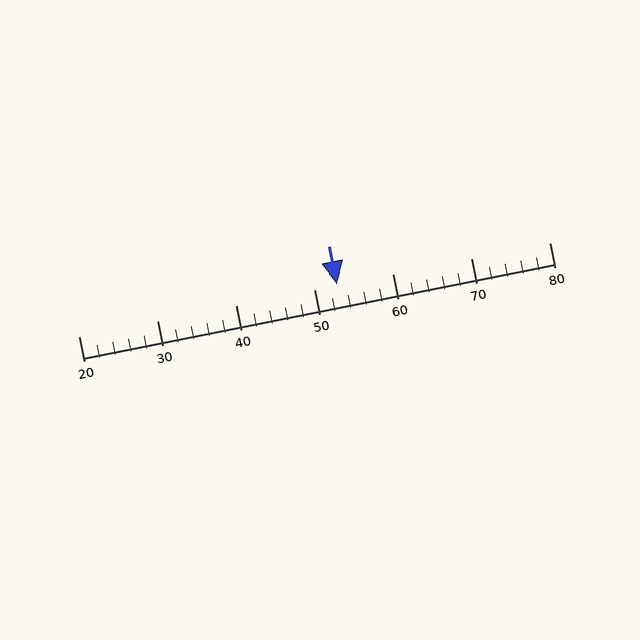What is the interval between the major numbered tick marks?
The major tick marks are spaced 10 units apart.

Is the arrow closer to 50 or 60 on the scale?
The arrow is closer to 50.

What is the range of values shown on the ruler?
The ruler shows values from 20 to 80.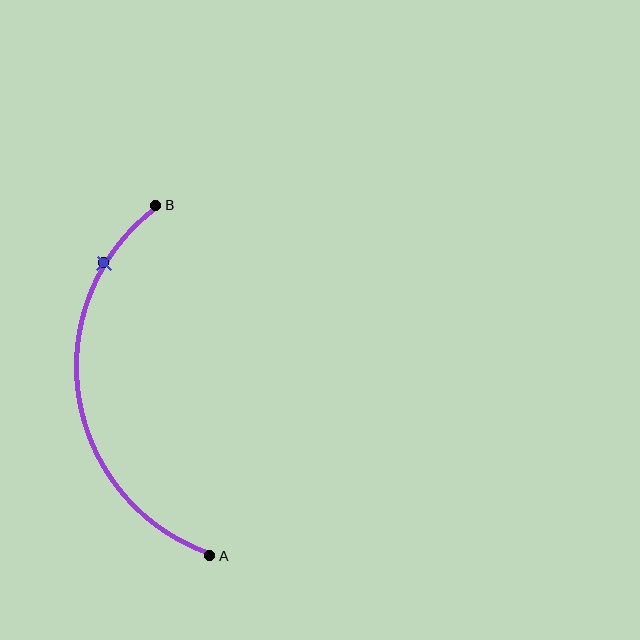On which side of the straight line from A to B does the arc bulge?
The arc bulges to the left of the straight line connecting A and B.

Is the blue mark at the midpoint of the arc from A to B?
No. The blue mark lies on the arc but is closer to endpoint B. The arc midpoint would be at the point on the curve equidistant along the arc from both A and B.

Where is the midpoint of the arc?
The arc midpoint is the point on the curve farthest from the straight line joining A and B. It sits to the left of that line.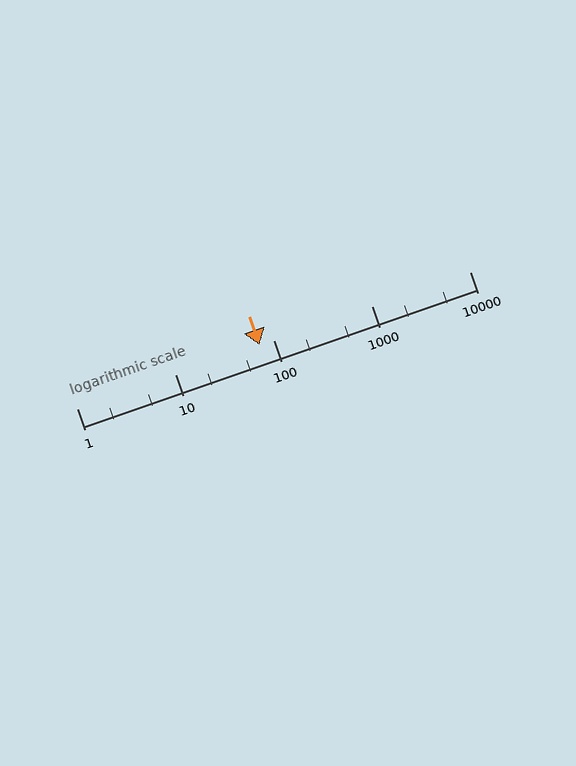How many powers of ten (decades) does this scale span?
The scale spans 4 decades, from 1 to 10000.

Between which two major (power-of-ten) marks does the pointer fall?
The pointer is between 10 and 100.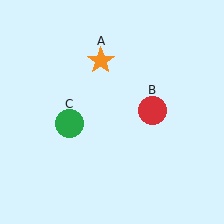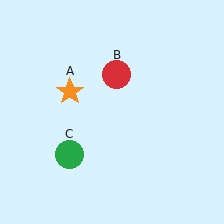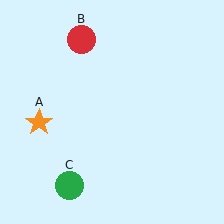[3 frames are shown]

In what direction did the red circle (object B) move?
The red circle (object B) moved up and to the left.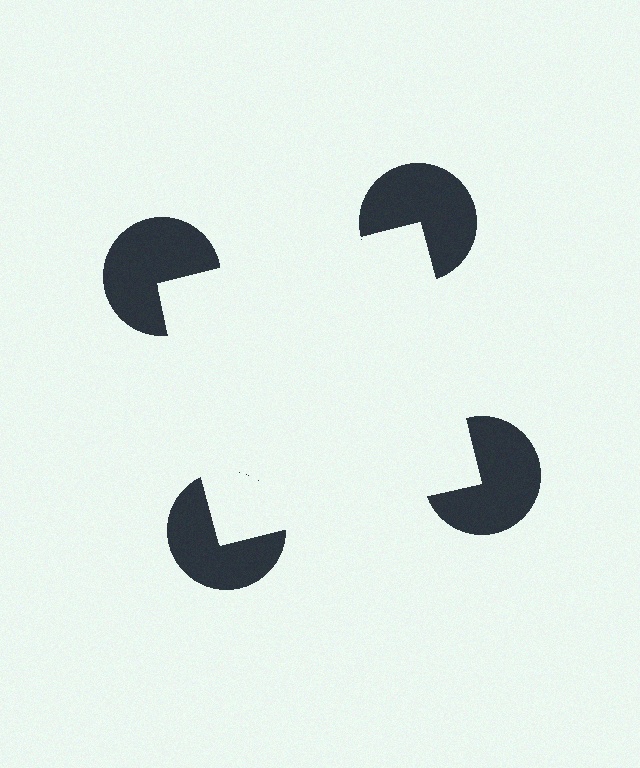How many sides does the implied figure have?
4 sides.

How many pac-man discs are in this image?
There are 4 — one at each vertex of the illusory square.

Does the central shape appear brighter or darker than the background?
It typically appears slightly brighter than the background, even though no actual brightness change is drawn.